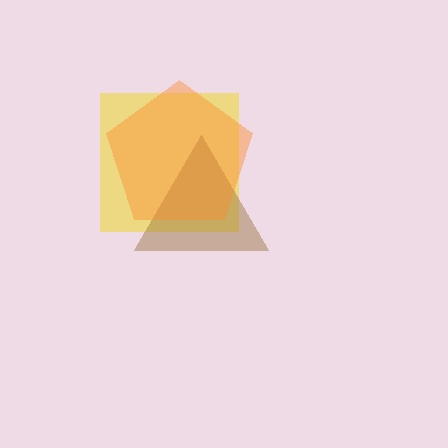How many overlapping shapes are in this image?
There are 3 overlapping shapes in the image.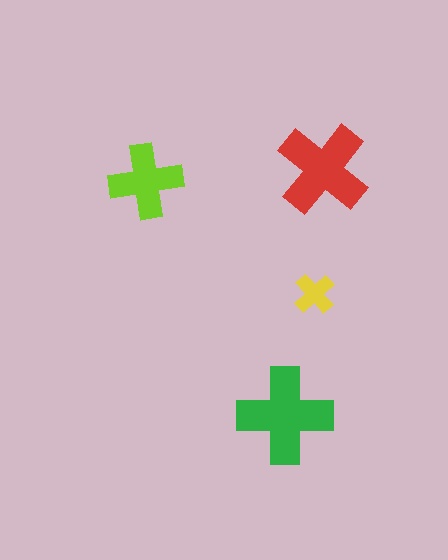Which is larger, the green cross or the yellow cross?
The green one.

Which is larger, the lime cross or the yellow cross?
The lime one.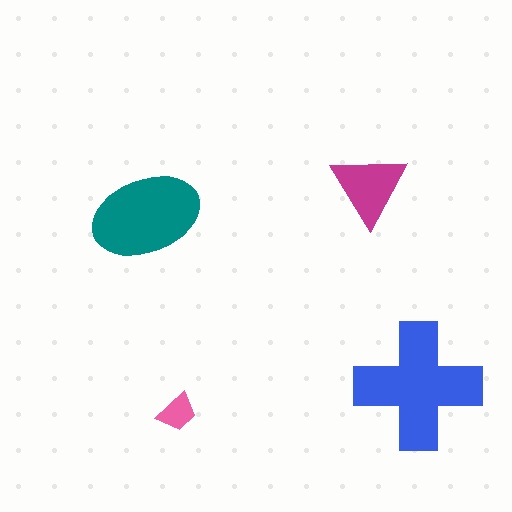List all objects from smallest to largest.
The pink trapezoid, the magenta triangle, the teal ellipse, the blue cross.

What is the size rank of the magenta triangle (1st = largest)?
3rd.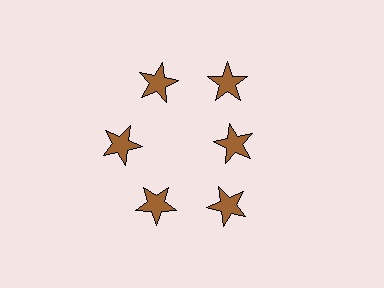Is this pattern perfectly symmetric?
No. The 6 brown stars are arranged in a ring, but one element near the 3 o'clock position is pulled inward toward the center, breaking the 6-fold rotational symmetry.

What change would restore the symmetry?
The symmetry would be restored by moving it outward, back onto the ring so that all 6 stars sit at equal angles and equal distance from the center.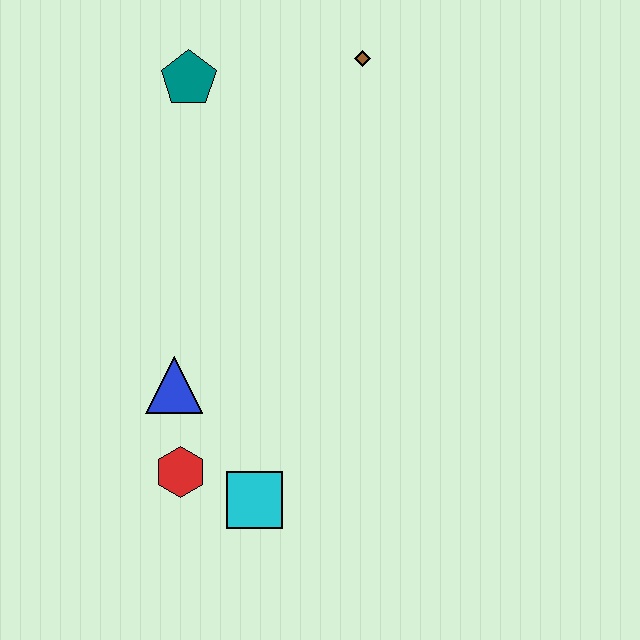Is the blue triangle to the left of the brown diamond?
Yes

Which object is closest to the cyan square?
The red hexagon is closest to the cyan square.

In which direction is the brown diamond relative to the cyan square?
The brown diamond is above the cyan square.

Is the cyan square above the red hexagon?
No